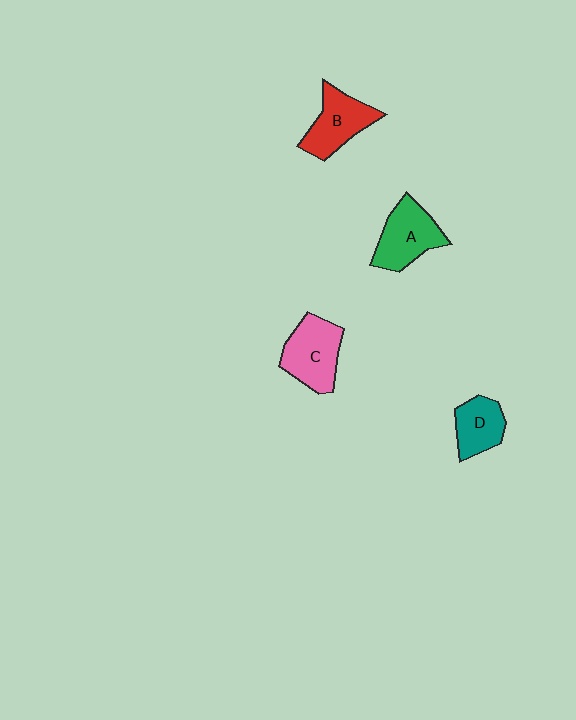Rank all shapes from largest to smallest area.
From largest to smallest: C (pink), A (green), B (red), D (teal).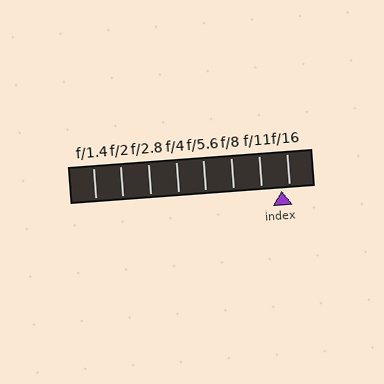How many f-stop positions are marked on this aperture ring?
There are 8 f-stop positions marked.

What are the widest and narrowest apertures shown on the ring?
The widest aperture shown is f/1.4 and the narrowest is f/16.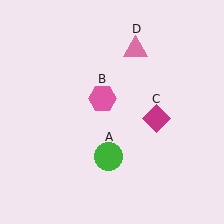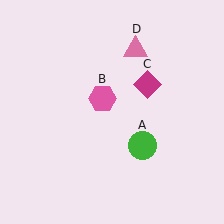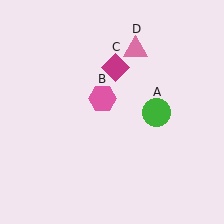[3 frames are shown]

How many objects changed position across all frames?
2 objects changed position: green circle (object A), magenta diamond (object C).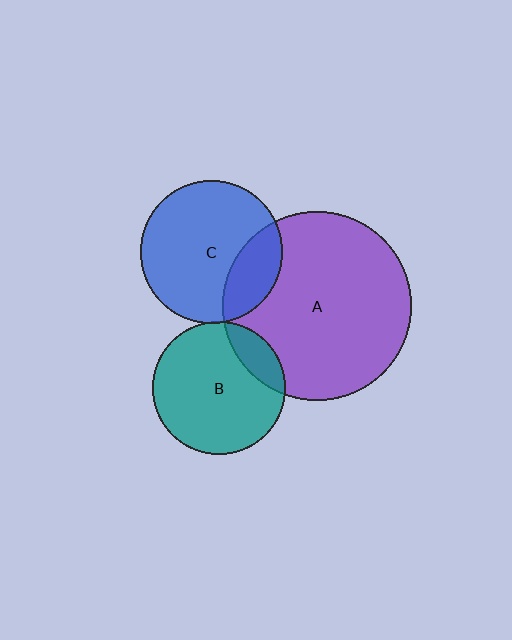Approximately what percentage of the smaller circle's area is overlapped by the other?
Approximately 15%.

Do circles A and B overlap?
Yes.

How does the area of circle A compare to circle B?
Approximately 2.0 times.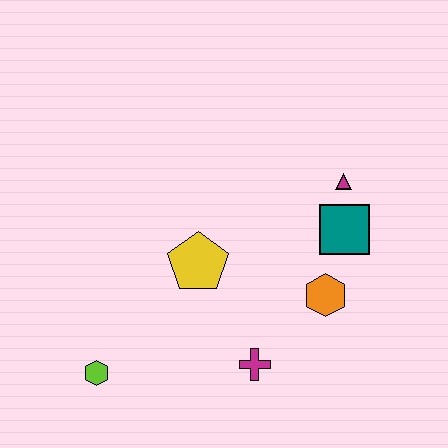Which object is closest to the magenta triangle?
The teal square is closest to the magenta triangle.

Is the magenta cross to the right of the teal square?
No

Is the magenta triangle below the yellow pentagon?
No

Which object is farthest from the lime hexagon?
The magenta triangle is farthest from the lime hexagon.